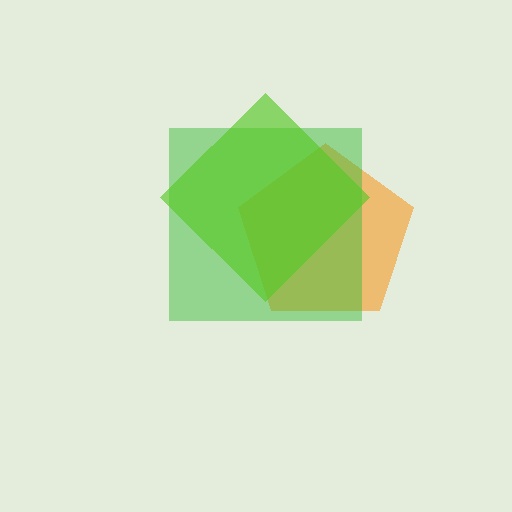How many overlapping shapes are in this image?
There are 3 overlapping shapes in the image.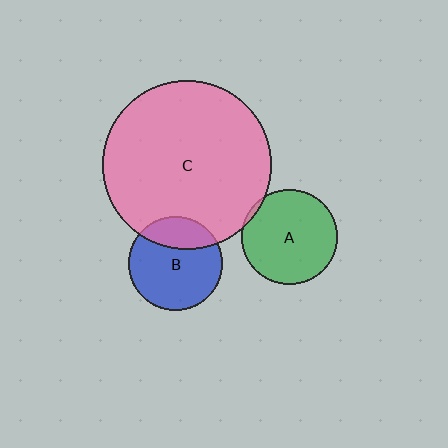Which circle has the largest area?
Circle C (pink).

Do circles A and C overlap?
Yes.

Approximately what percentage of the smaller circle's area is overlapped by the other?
Approximately 5%.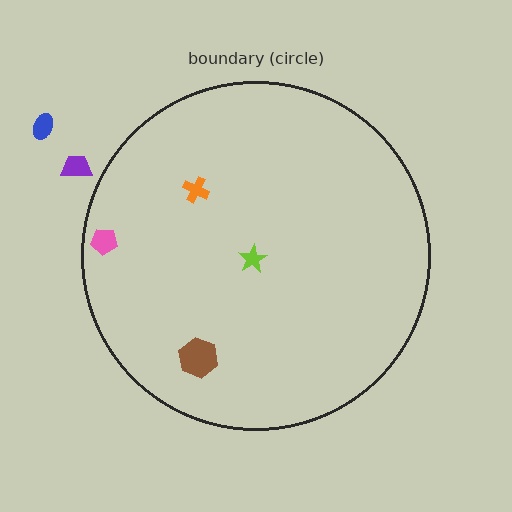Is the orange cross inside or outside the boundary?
Inside.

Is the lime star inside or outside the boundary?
Inside.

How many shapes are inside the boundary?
4 inside, 2 outside.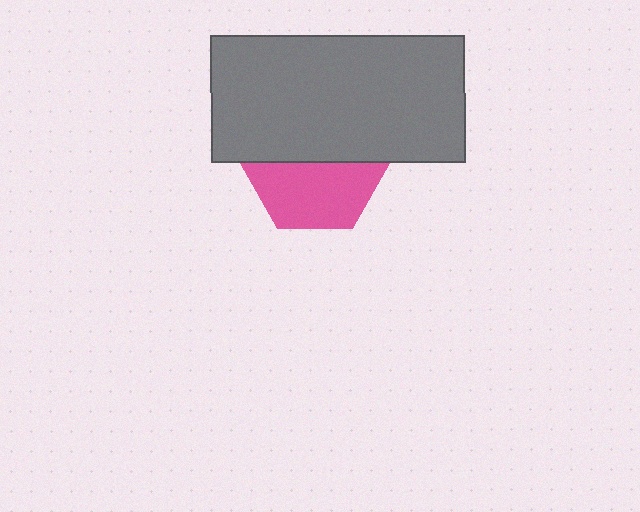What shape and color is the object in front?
The object in front is a gray rectangle.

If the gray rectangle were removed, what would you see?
You would see the complete pink hexagon.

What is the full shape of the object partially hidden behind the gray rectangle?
The partially hidden object is a pink hexagon.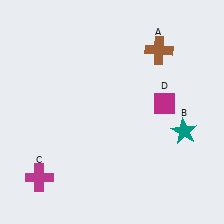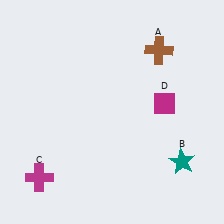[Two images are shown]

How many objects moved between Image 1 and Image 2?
1 object moved between the two images.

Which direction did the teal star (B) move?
The teal star (B) moved down.